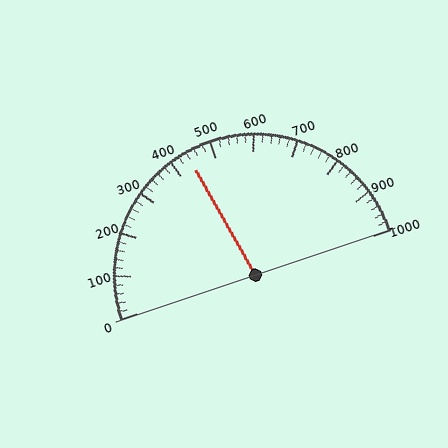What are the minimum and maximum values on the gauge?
The gauge ranges from 0 to 1000.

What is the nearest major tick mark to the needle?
The nearest major tick mark is 400.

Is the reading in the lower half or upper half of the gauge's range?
The reading is in the lower half of the range (0 to 1000).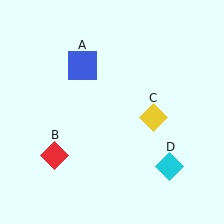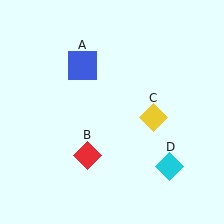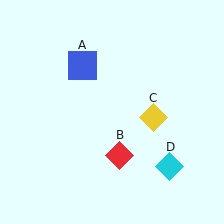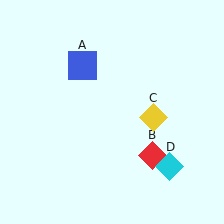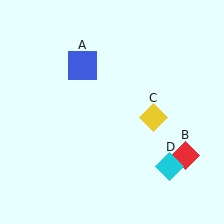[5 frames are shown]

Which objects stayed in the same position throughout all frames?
Blue square (object A) and yellow diamond (object C) and cyan diamond (object D) remained stationary.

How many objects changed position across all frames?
1 object changed position: red diamond (object B).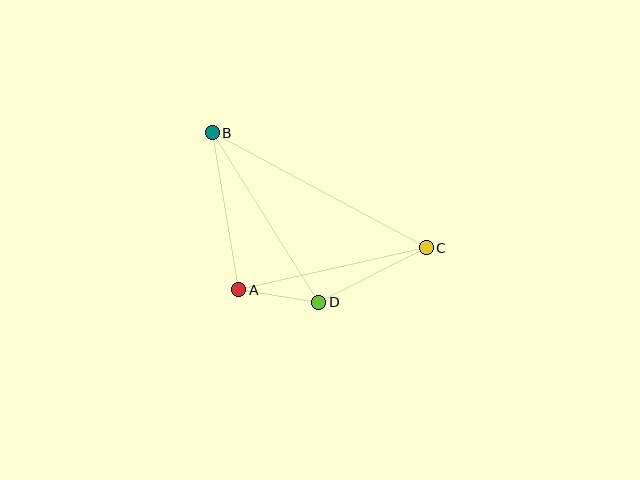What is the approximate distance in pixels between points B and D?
The distance between B and D is approximately 200 pixels.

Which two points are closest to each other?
Points A and D are closest to each other.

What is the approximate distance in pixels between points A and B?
The distance between A and B is approximately 159 pixels.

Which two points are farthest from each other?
Points B and C are farthest from each other.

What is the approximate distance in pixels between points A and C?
The distance between A and C is approximately 192 pixels.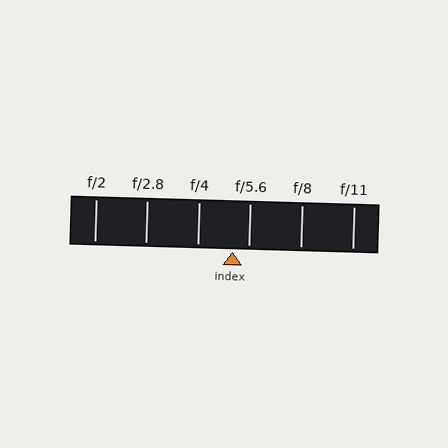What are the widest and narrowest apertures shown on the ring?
The widest aperture shown is f/2 and the narrowest is f/11.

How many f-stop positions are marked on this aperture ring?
There are 6 f-stop positions marked.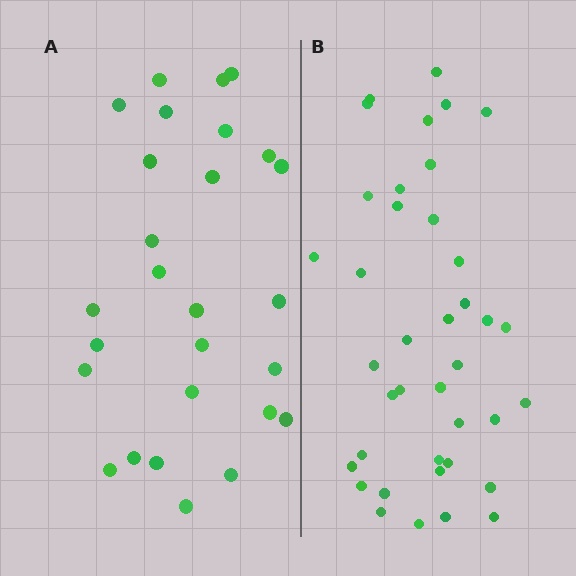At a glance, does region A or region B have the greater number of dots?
Region B (the right region) has more dots.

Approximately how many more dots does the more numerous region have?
Region B has roughly 12 or so more dots than region A.